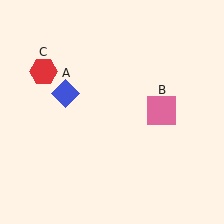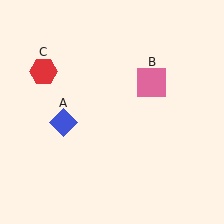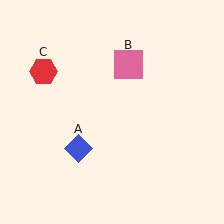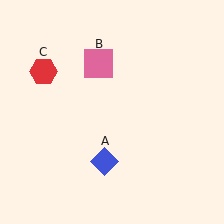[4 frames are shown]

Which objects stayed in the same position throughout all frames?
Red hexagon (object C) remained stationary.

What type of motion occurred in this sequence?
The blue diamond (object A), pink square (object B) rotated counterclockwise around the center of the scene.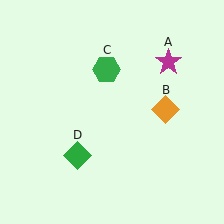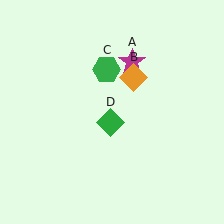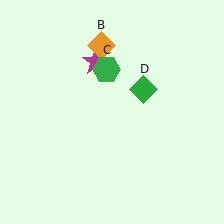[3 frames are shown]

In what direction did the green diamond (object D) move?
The green diamond (object D) moved up and to the right.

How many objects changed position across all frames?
3 objects changed position: magenta star (object A), orange diamond (object B), green diamond (object D).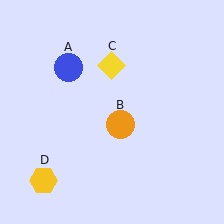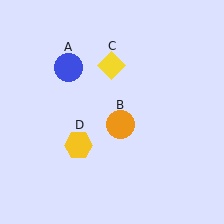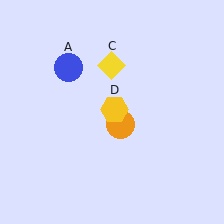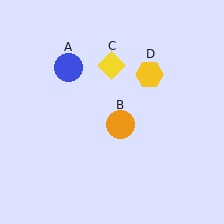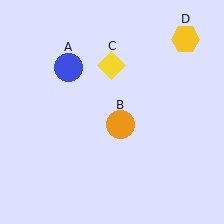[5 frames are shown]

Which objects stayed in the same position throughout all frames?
Blue circle (object A) and orange circle (object B) and yellow diamond (object C) remained stationary.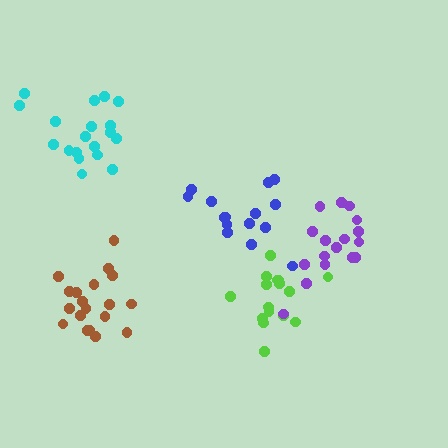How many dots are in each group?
Group 1: 19 dots, Group 2: 15 dots, Group 3: 16 dots, Group 4: 17 dots, Group 5: 19 dots (86 total).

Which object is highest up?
The cyan cluster is topmost.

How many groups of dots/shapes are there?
There are 5 groups.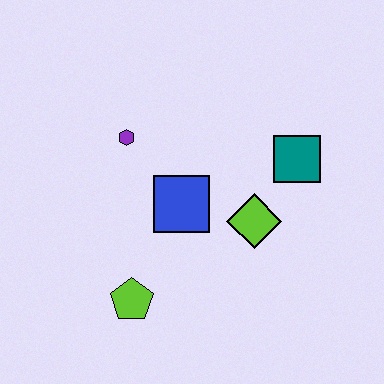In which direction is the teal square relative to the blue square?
The teal square is to the right of the blue square.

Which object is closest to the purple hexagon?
The blue square is closest to the purple hexagon.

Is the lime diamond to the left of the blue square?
No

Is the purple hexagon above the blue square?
Yes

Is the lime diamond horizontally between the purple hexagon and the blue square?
No